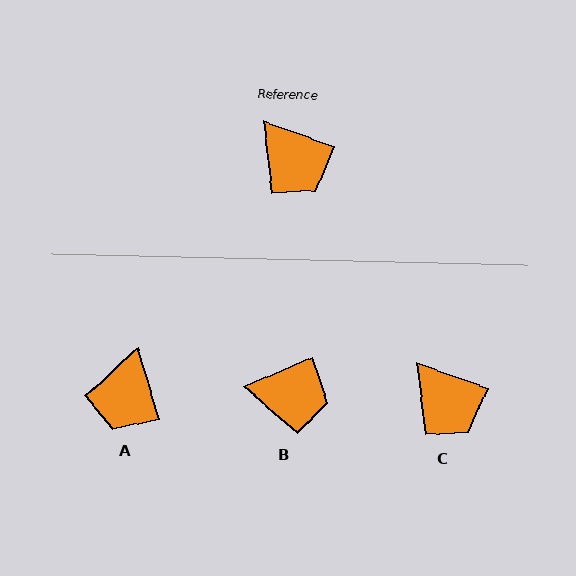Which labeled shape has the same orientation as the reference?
C.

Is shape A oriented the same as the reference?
No, it is off by about 54 degrees.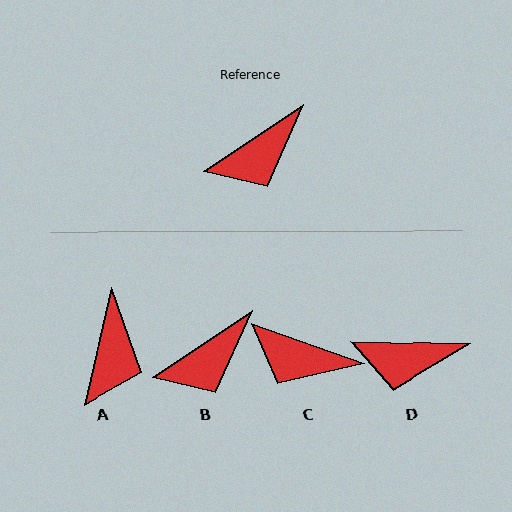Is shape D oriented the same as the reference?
No, it is off by about 35 degrees.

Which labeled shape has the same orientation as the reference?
B.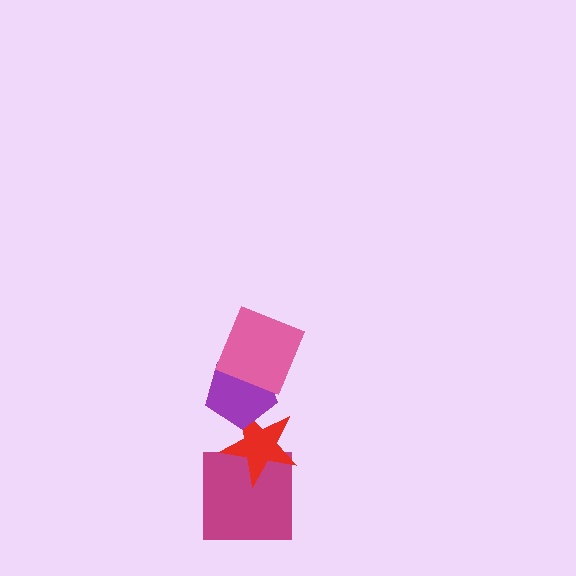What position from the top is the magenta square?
The magenta square is 4th from the top.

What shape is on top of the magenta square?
The red star is on top of the magenta square.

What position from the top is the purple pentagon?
The purple pentagon is 2nd from the top.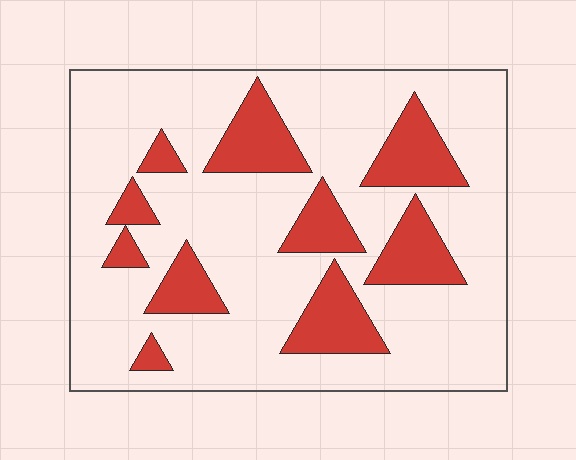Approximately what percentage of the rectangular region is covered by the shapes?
Approximately 25%.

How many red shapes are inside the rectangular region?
10.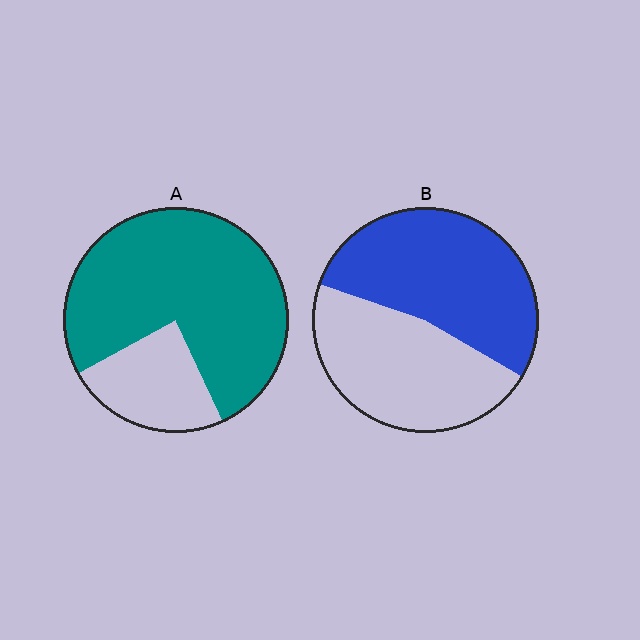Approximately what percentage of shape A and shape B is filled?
A is approximately 75% and B is approximately 55%.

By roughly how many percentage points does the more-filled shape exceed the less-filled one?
By roughly 25 percentage points (A over B).